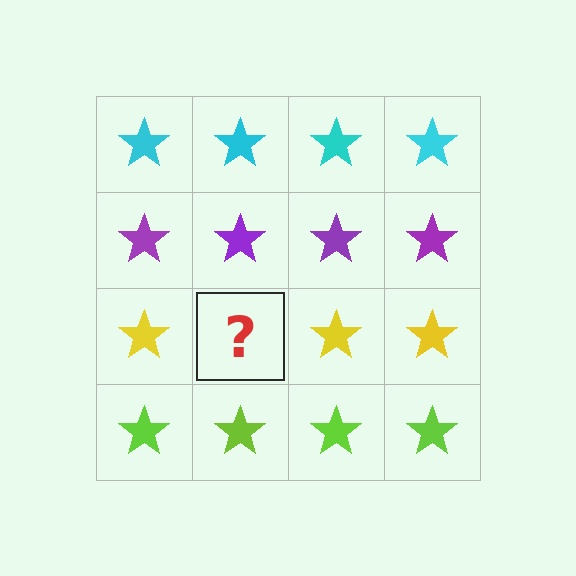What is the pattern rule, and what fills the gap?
The rule is that each row has a consistent color. The gap should be filled with a yellow star.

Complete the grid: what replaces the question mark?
The question mark should be replaced with a yellow star.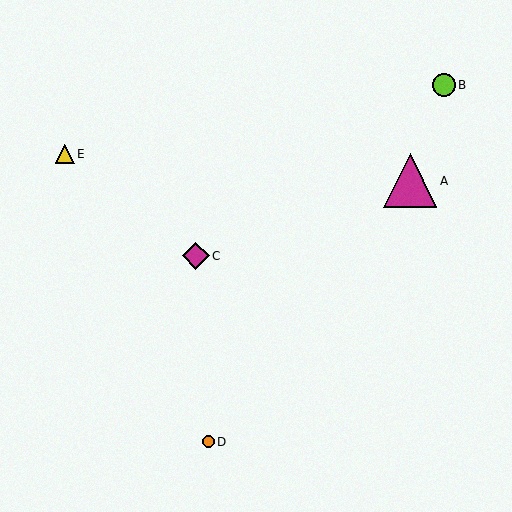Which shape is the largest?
The magenta triangle (labeled A) is the largest.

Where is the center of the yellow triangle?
The center of the yellow triangle is at (65, 154).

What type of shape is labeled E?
Shape E is a yellow triangle.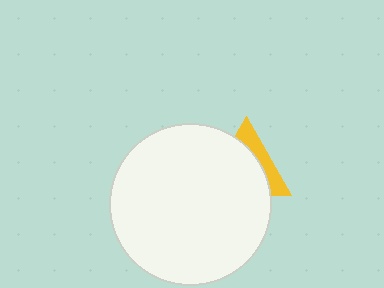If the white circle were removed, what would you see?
You would see the complete yellow triangle.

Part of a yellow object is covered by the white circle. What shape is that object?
It is a triangle.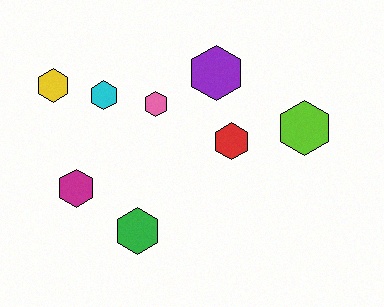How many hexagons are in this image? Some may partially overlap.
There are 8 hexagons.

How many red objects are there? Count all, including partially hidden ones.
There is 1 red object.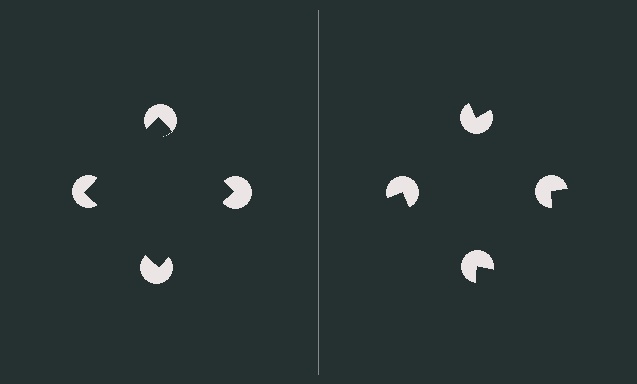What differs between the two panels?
The pac-man discs are positioned identically on both sides; only the wedge orientations differ. On the left they align to a square; on the right they are misaligned.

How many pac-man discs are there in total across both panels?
8 — 4 on each side.